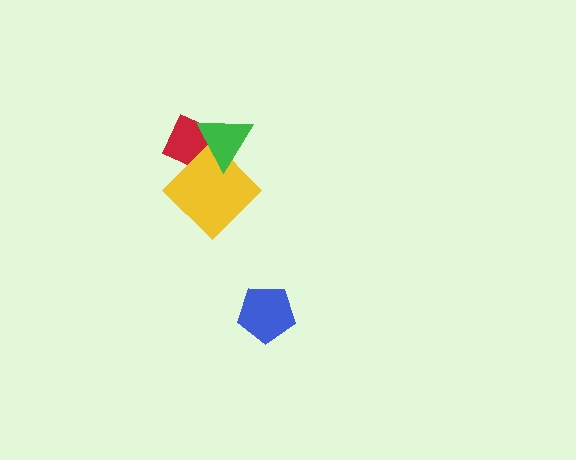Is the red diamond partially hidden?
Yes, it is partially covered by another shape.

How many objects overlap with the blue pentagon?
0 objects overlap with the blue pentagon.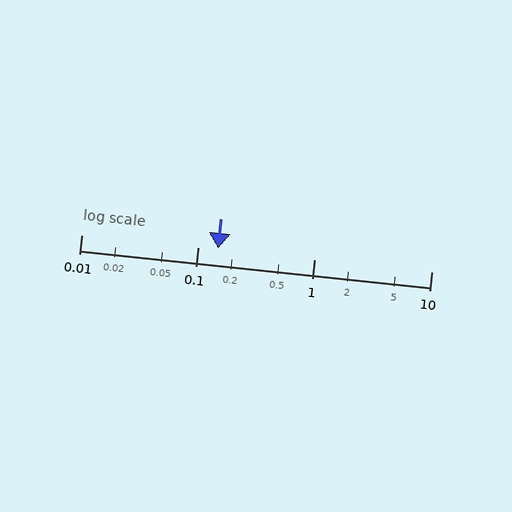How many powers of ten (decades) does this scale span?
The scale spans 3 decades, from 0.01 to 10.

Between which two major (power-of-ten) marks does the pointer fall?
The pointer is between 0.1 and 1.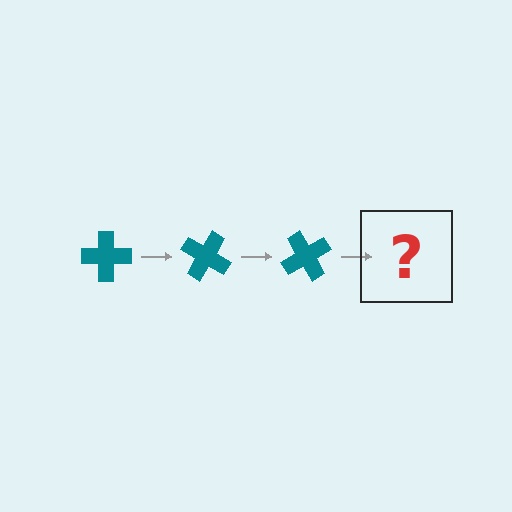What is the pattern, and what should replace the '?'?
The pattern is that the cross rotates 30 degrees each step. The '?' should be a teal cross rotated 90 degrees.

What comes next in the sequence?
The next element should be a teal cross rotated 90 degrees.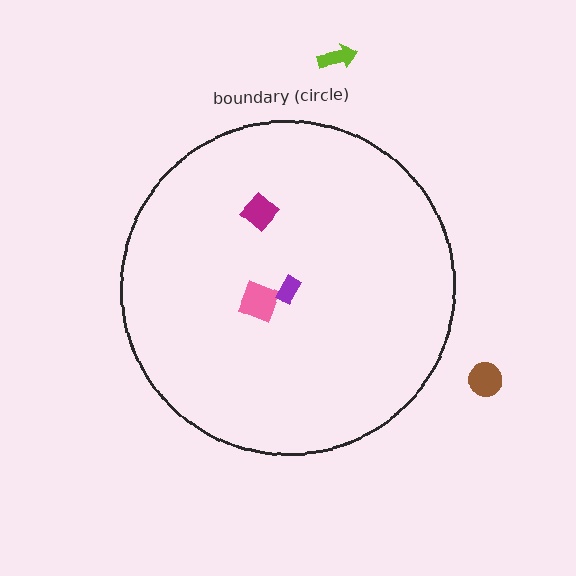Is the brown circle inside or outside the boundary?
Outside.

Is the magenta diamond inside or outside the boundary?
Inside.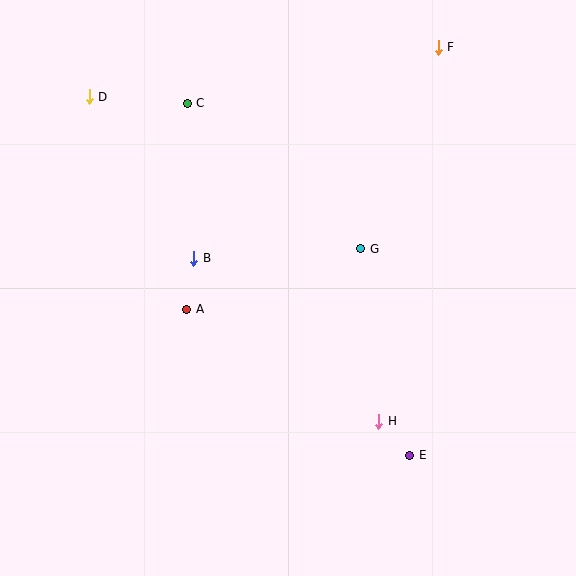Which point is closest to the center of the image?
Point G at (361, 249) is closest to the center.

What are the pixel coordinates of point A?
Point A is at (187, 309).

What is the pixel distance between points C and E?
The distance between C and E is 416 pixels.